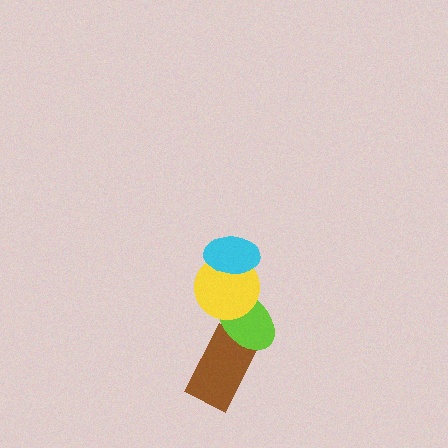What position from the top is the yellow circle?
The yellow circle is 2nd from the top.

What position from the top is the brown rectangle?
The brown rectangle is 4th from the top.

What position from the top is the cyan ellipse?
The cyan ellipse is 1st from the top.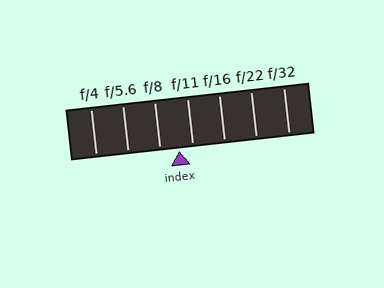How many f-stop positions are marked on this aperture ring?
There are 7 f-stop positions marked.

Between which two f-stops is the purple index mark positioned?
The index mark is between f/8 and f/11.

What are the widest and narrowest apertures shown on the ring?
The widest aperture shown is f/4 and the narrowest is f/32.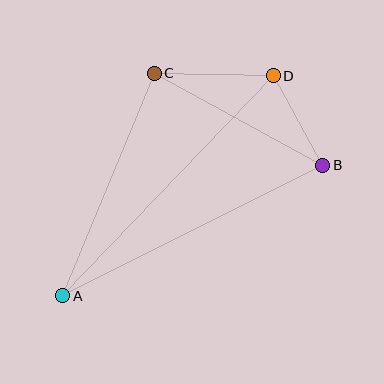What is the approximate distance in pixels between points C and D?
The distance between C and D is approximately 119 pixels.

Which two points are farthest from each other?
Points A and D are farthest from each other.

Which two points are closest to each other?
Points B and D are closest to each other.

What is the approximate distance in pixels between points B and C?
The distance between B and C is approximately 192 pixels.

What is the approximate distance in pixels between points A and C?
The distance between A and C is approximately 241 pixels.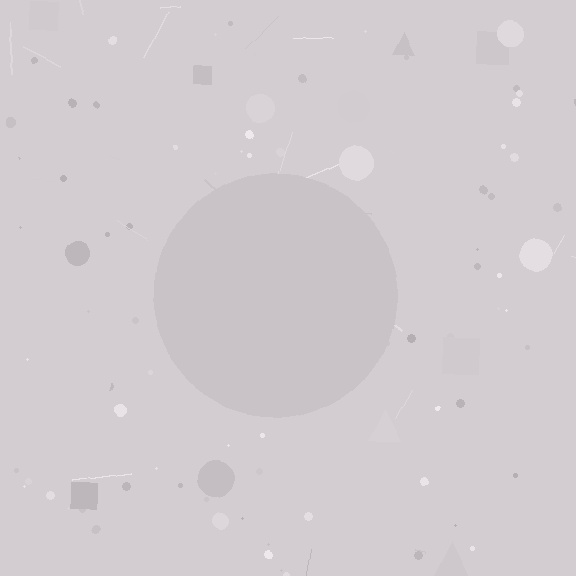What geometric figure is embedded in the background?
A circle is embedded in the background.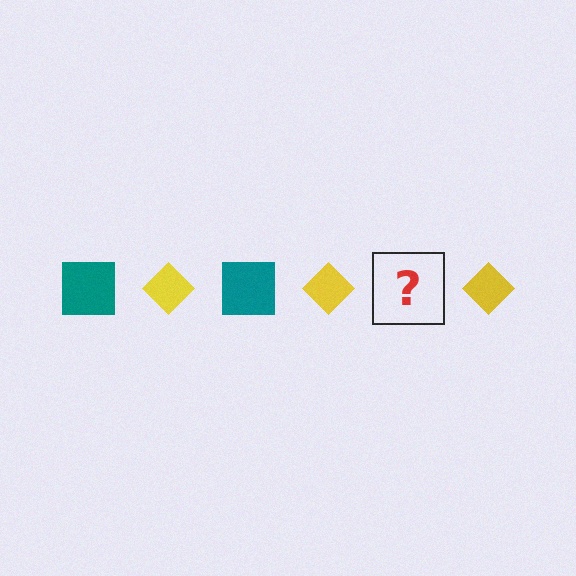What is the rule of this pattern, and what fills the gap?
The rule is that the pattern alternates between teal square and yellow diamond. The gap should be filled with a teal square.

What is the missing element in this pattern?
The missing element is a teal square.